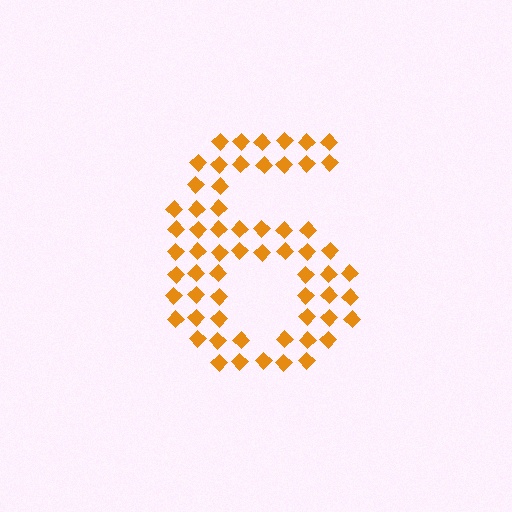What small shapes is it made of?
It is made of small diamonds.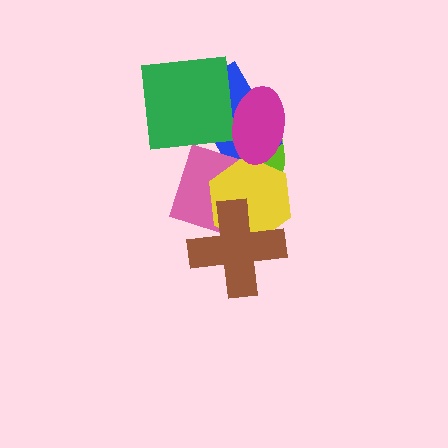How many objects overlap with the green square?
1 object overlaps with the green square.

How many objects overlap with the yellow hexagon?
4 objects overlap with the yellow hexagon.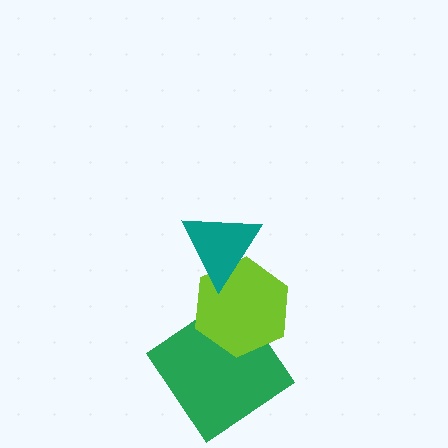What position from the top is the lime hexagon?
The lime hexagon is 2nd from the top.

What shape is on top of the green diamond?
The lime hexagon is on top of the green diamond.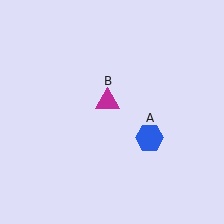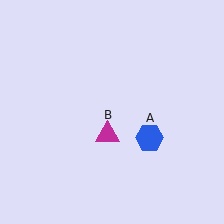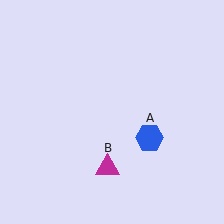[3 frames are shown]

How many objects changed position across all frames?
1 object changed position: magenta triangle (object B).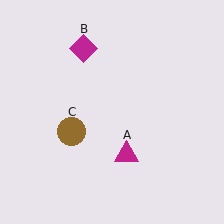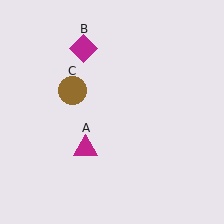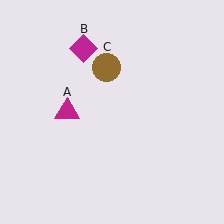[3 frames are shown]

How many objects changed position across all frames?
2 objects changed position: magenta triangle (object A), brown circle (object C).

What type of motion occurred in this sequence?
The magenta triangle (object A), brown circle (object C) rotated clockwise around the center of the scene.